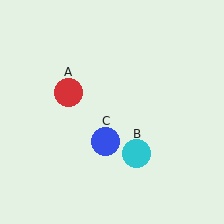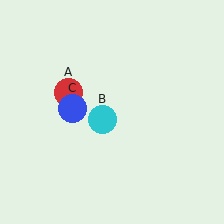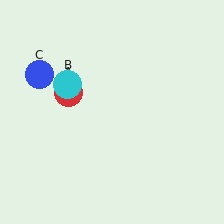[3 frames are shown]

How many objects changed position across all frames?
2 objects changed position: cyan circle (object B), blue circle (object C).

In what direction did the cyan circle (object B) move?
The cyan circle (object B) moved up and to the left.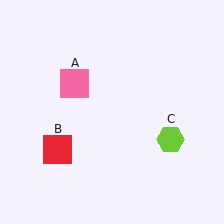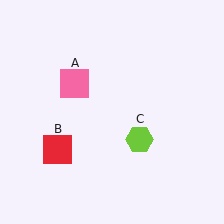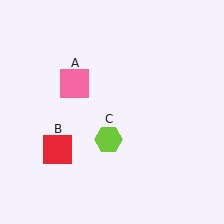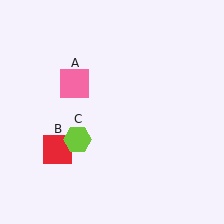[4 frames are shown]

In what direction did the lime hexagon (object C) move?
The lime hexagon (object C) moved left.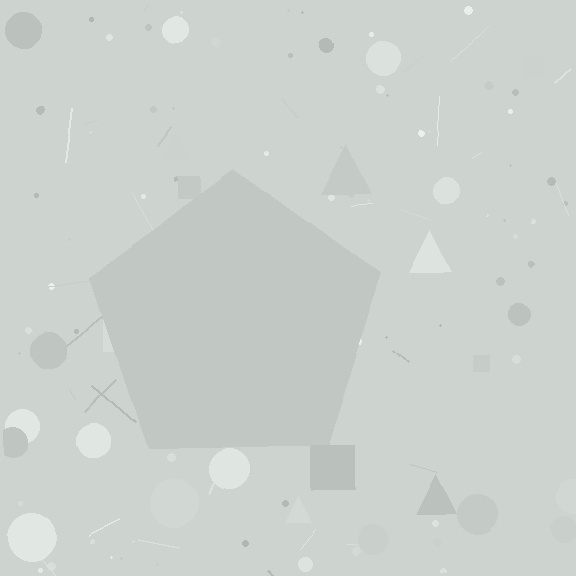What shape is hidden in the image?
A pentagon is hidden in the image.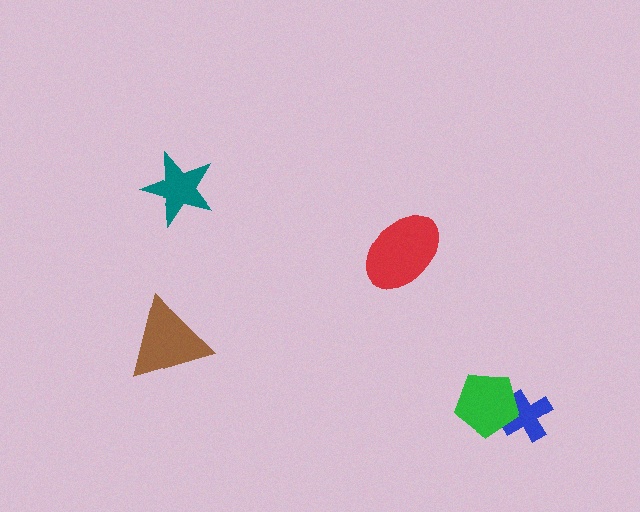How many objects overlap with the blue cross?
1 object overlaps with the blue cross.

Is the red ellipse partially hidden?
No, no other shape covers it.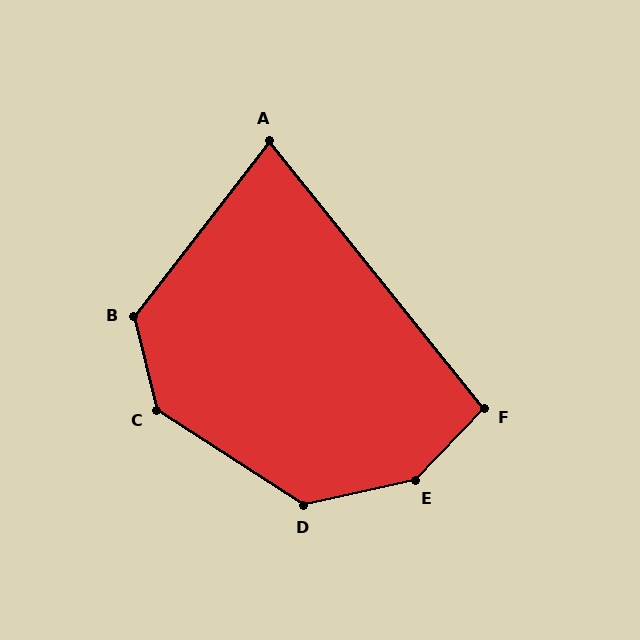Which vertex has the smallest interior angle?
A, at approximately 77 degrees.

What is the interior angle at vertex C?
Approximately 137 degrees (obtuse).